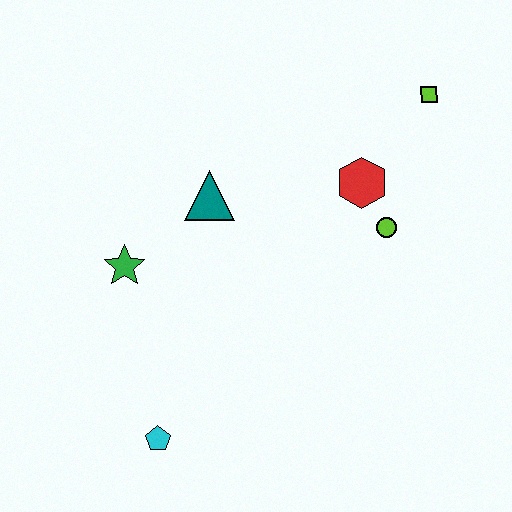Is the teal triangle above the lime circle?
Yes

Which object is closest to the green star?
The teal triangle is closest to the green star.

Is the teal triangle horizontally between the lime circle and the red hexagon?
No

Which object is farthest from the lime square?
The cyan pentagon is farthest from the lime square.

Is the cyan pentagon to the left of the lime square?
Yes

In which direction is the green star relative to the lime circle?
The green star is to the left of the lime circle.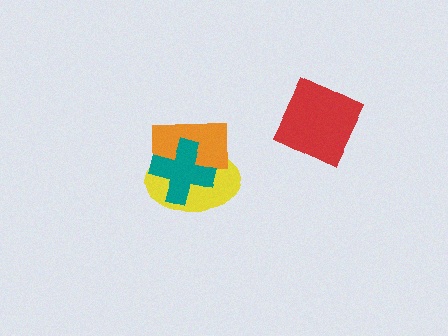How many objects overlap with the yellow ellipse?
2 objects overlap with the yellow ellipse.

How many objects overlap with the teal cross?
2 objects overlap with the teal cross.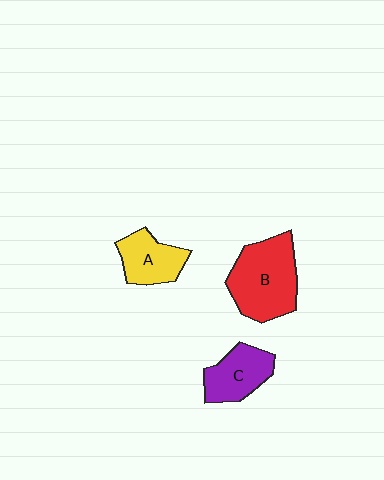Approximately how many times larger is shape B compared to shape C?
Approximately 1.6 times.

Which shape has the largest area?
Shape B (red).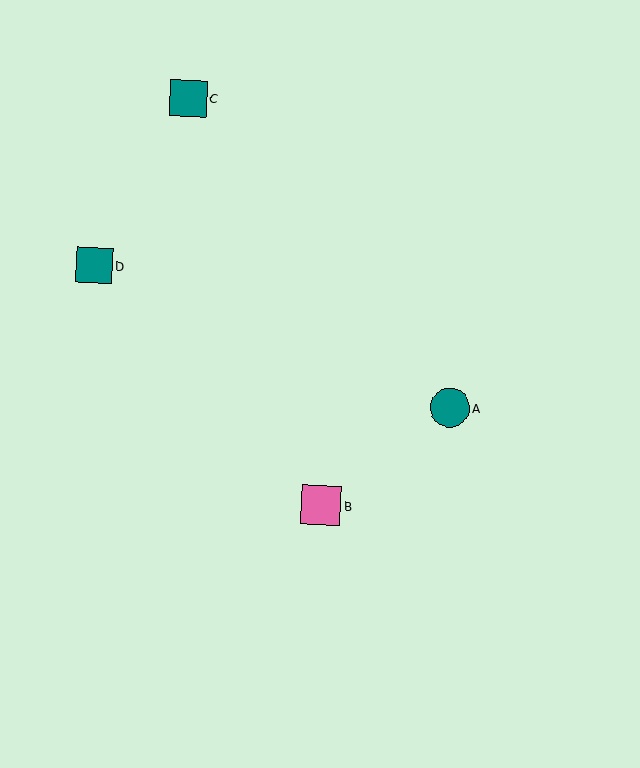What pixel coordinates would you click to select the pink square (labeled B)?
Click at (321, 505) to select the pink square B.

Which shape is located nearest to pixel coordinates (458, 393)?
The teal circle (labeled A) at (450, 408) is nearest to that location.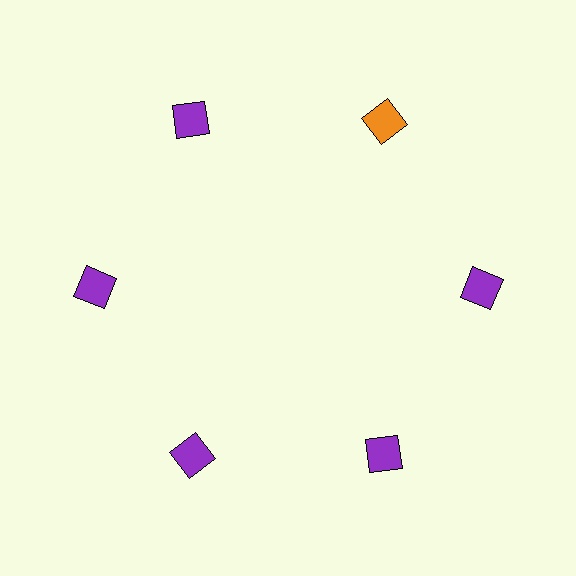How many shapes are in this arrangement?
There are 6 shapes arranged in a ring pattern.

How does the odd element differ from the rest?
It has a different color: orange instead of purple.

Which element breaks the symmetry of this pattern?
The orange diamond at roughly the 1 o'clock position breaks the symmetry. All other shapes are purple diamonds.